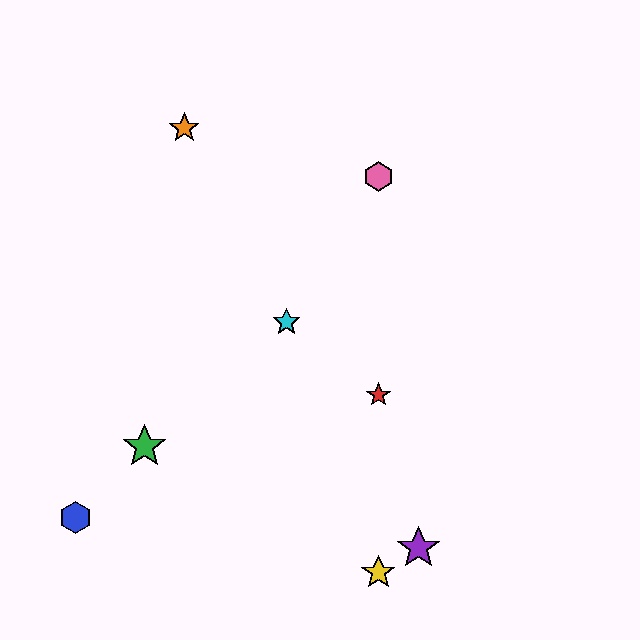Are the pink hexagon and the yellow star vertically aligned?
Yes, both are at x≈378.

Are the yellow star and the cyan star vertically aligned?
No, the yellow star is at x≈378 and the cyan star is at x≈286.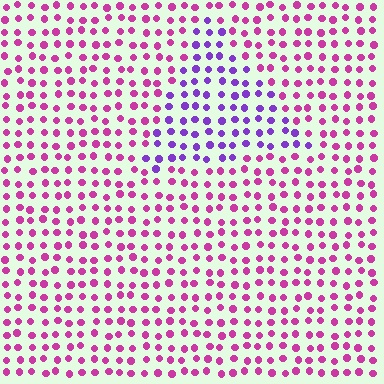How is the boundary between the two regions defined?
The boundary is defined purely by a slight shift in hue (about 46 degrees). Spacing, size, and orientation are identical on both sides.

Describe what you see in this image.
The image is filled with small magenta elements in a uniform arrangement. A triangle-shaped region is visible where the elements are tinted to a slightly different hue, forming a subtle color boundary.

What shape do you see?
I see a triangle.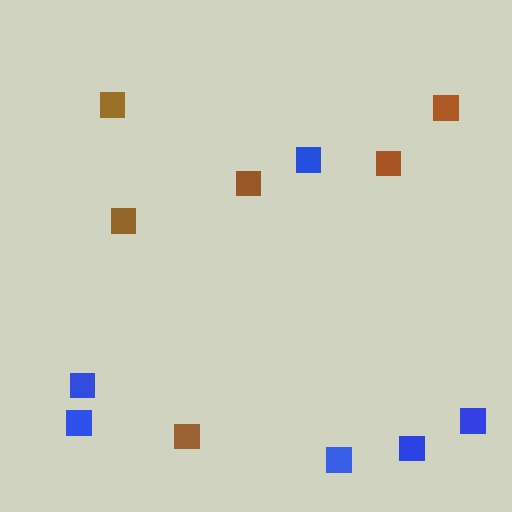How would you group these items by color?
There are 2 groups: one group of brown squares (6) and one group of blue squares (6).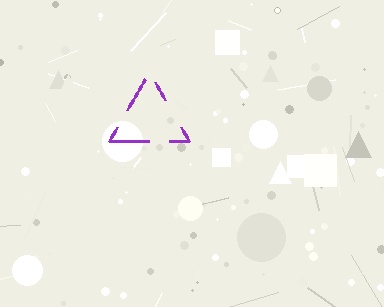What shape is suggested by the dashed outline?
The dashed outline suggests a triangle.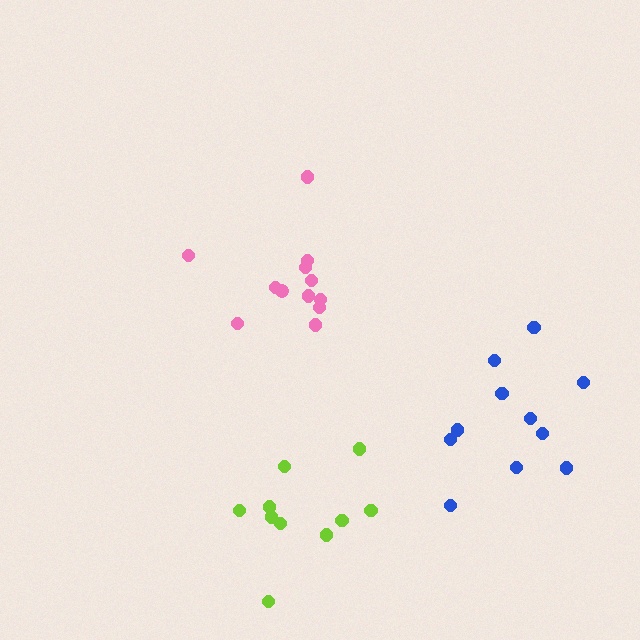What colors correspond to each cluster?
The clusters are colored: pink, lime, blue.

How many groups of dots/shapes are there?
There are 3 groups.